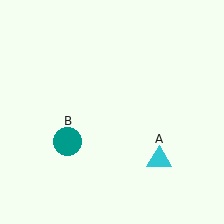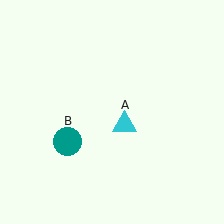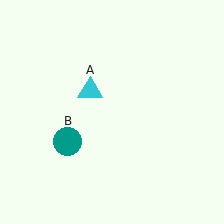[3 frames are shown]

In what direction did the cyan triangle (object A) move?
The cyan triangle (object A) moved up and to the left.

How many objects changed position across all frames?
1 object changed position: cyan triangle (object A).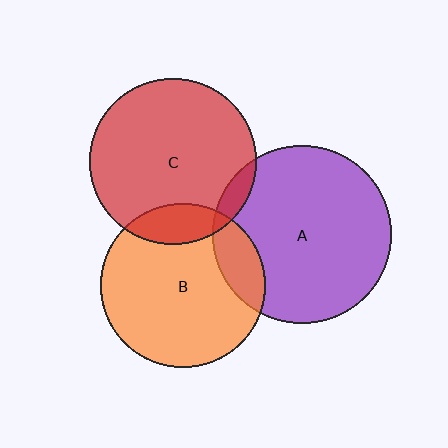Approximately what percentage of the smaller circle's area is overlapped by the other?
Approximately 5%.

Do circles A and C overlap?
Yes.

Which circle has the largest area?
Circle A (purple).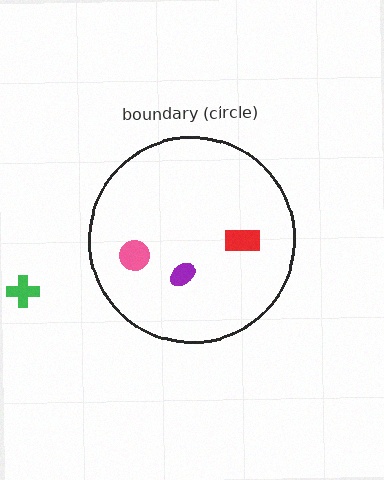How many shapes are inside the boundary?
3 inside, 1 outside.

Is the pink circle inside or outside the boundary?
Inside.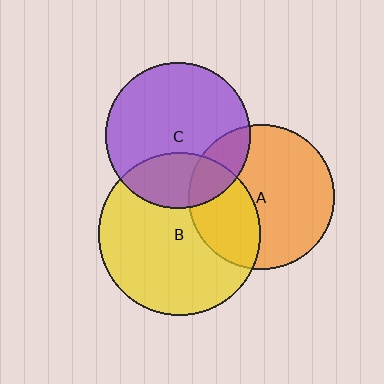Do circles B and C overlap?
Yes.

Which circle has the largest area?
Circle B (yellow).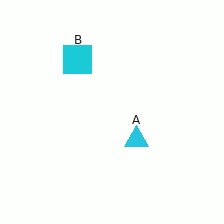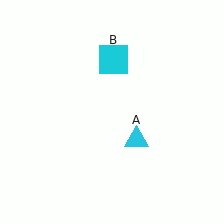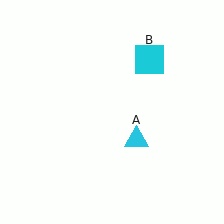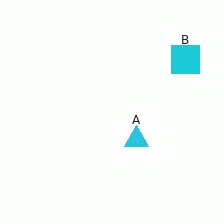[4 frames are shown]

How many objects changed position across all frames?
1 object changed position: cyan square (object B).